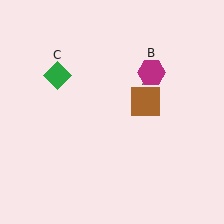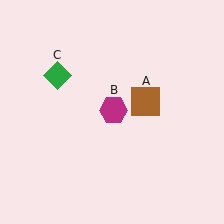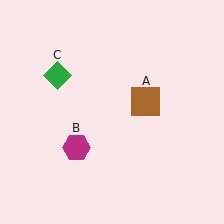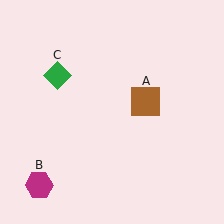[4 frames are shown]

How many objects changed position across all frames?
1 object changed position: magenta hexagon (object B).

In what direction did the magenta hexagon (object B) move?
The magenta hexagon (object B) moved down and to the left.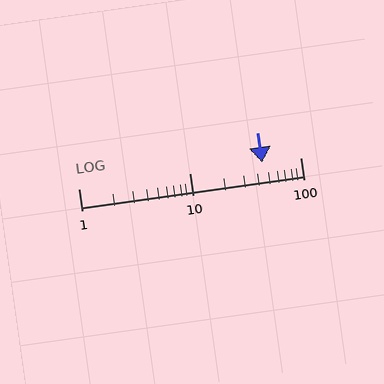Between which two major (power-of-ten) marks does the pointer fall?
The pointer is between 10 and 100.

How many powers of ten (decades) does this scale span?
The scale spans 2 decades, from 1 to 100.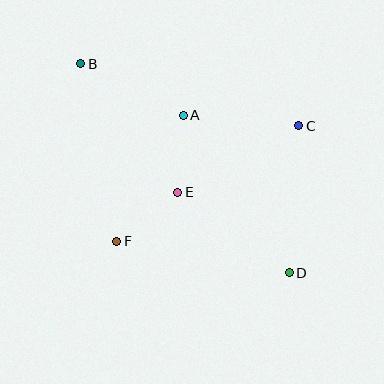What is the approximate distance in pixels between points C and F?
The distance between C and F is approximately 215 pixels.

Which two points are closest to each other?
Points A and E are closest to each other.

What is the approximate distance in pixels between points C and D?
The distance between C and D is approximately 147 pixels.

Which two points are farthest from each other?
Points B and D are farthest from each other.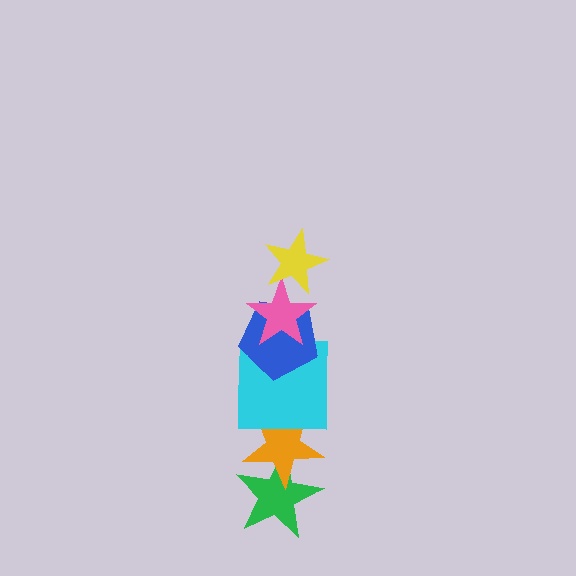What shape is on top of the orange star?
The cyan square is on top of the orange star.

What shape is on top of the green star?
The orange star is on top of the green star.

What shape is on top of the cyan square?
The blue pentagon is on top of the cyan square.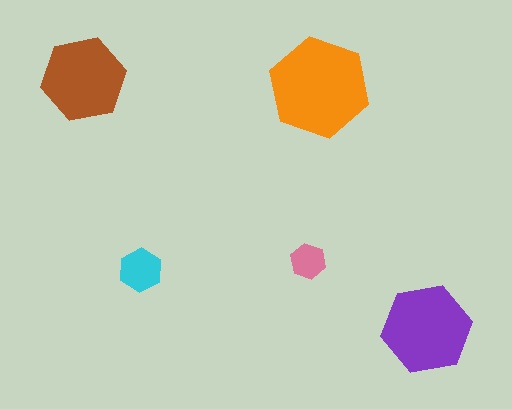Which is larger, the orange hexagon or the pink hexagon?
The orange one.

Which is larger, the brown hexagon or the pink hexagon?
The brown one.